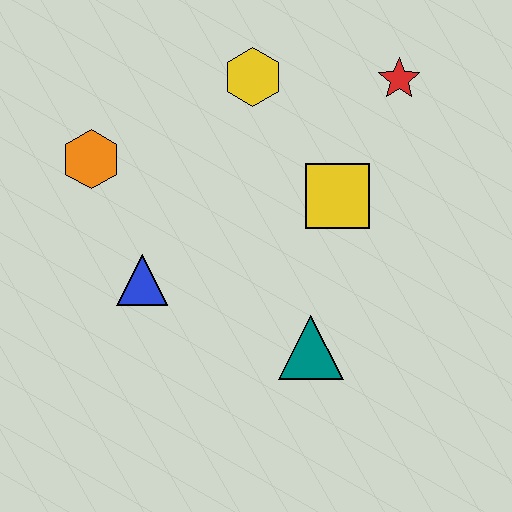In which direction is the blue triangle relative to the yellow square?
The blue triangle is to the left of the yellow square.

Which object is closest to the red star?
The yellow square is closest to the red star.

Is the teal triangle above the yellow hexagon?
No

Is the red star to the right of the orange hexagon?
Yes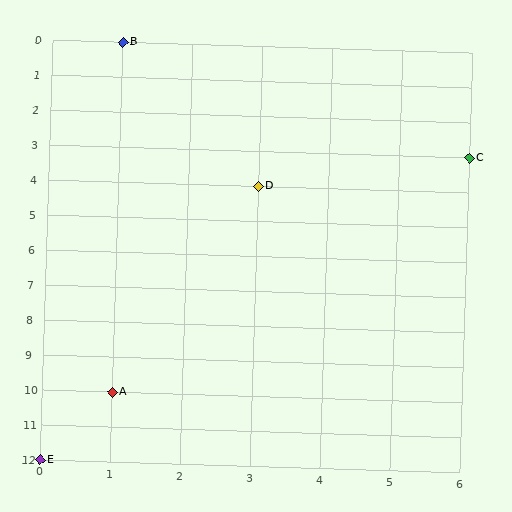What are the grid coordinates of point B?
Point B is at grid coordinates (1, 0).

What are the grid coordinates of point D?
Point D is at grid coordinates (3, 4).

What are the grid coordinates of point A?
Point A is at grid coordinates (1, 10).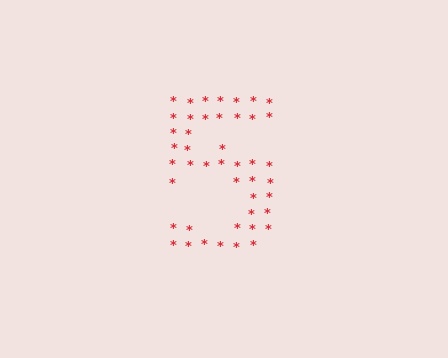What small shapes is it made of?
It is made of small asterisks.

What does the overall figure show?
The overall figure shows the digit 5.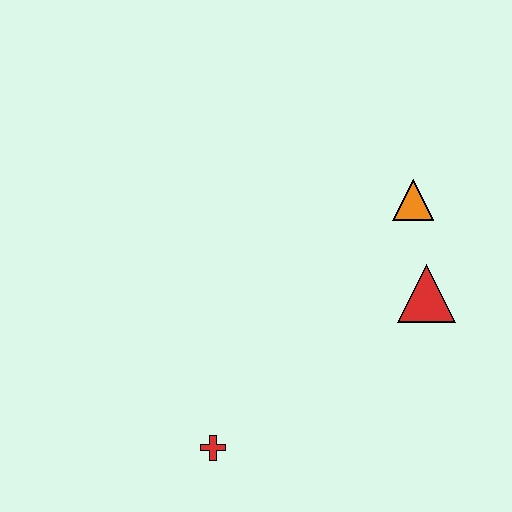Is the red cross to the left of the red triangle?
Yes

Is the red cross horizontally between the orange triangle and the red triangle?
No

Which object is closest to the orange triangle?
The red triangle is closest to the orange triangle.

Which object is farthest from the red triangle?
The red cross is farthest from the red triangle.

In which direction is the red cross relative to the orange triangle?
The red cross is below the orange triangle.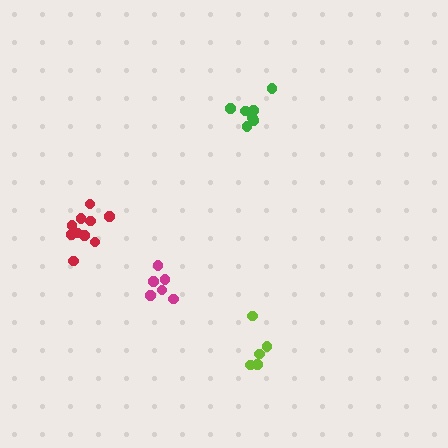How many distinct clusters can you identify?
There are 4 distinct clusters.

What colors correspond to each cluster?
The clusters are colored: magenta, green, lime, red.